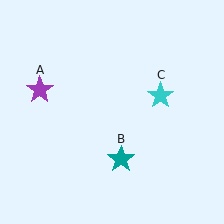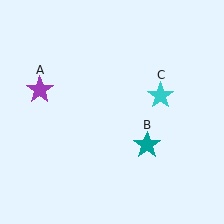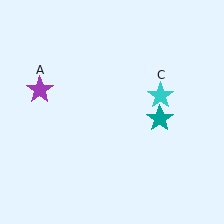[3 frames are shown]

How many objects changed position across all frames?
1 object changed position: teal star (object B).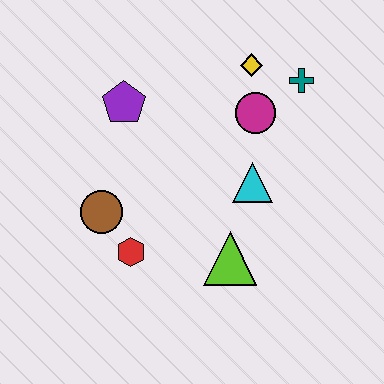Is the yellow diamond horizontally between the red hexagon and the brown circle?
No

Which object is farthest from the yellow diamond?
The red hexagon is farthest from the yellow diamond.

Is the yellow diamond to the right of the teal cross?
No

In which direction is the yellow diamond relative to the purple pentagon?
The yellow diamond is to the right of the purple pentagon.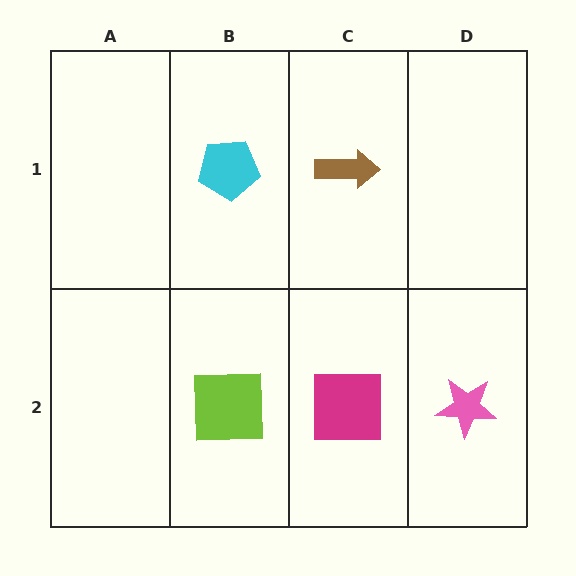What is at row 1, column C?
A brown arrow.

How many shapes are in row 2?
3 shapes.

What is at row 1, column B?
A cyan pentagon.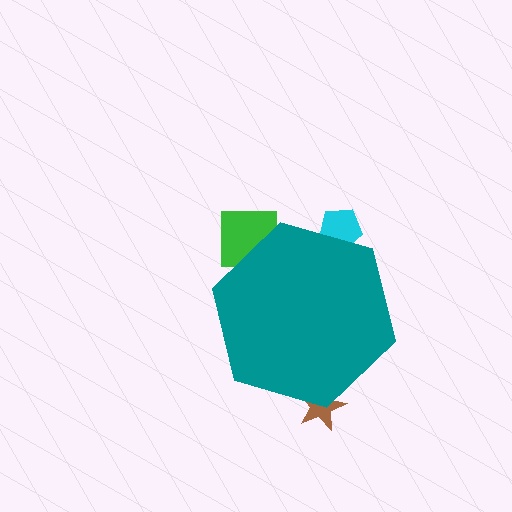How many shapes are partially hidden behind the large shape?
3 shapes are partially hidden.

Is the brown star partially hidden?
Yes, the brown star is partially hidden behind the teal hexagon.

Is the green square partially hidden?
Yes, the green square is partially hidden behind the teal hexagon.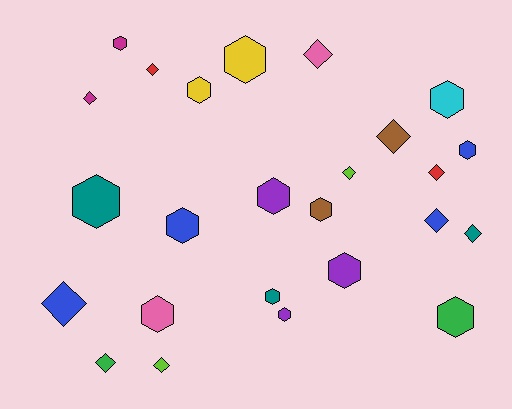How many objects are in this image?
There are 25 objects.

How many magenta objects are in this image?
There are 2 magenta objects.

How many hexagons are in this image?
There are 14 hexagons.